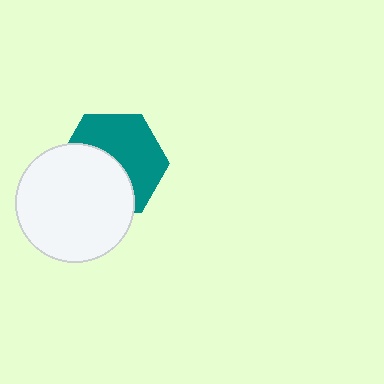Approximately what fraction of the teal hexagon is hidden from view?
Roughly 46% of the teal hexagon is hidden behind the white circle.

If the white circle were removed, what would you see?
You would see the complete teal hexagon.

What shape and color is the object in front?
The object in front is a white circle.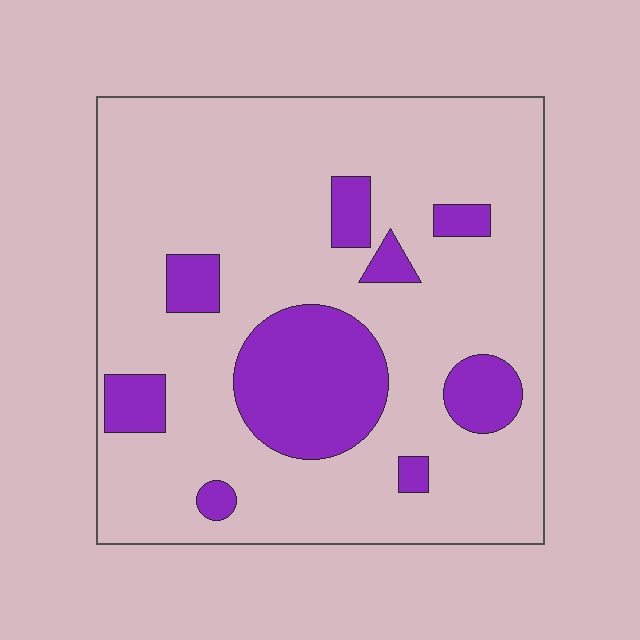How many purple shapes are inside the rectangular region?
9.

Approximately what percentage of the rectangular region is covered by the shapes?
Approximately 20%.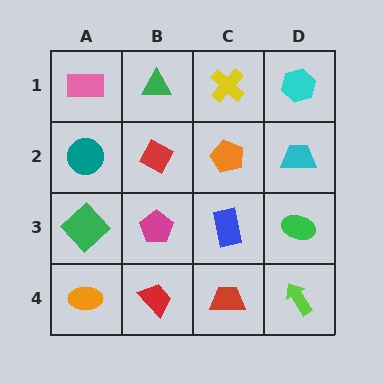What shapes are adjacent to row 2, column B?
A green triangle (row 1, column B), a magenta pentagon (row 3, column B), a teal circle (row 2, column A), an orange pentagon (row 2, column C).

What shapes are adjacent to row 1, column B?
A red diamond (row 2, column B), a pink rectangle (row 1, column A), a yellow cross (row 1, column C).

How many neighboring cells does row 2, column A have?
3.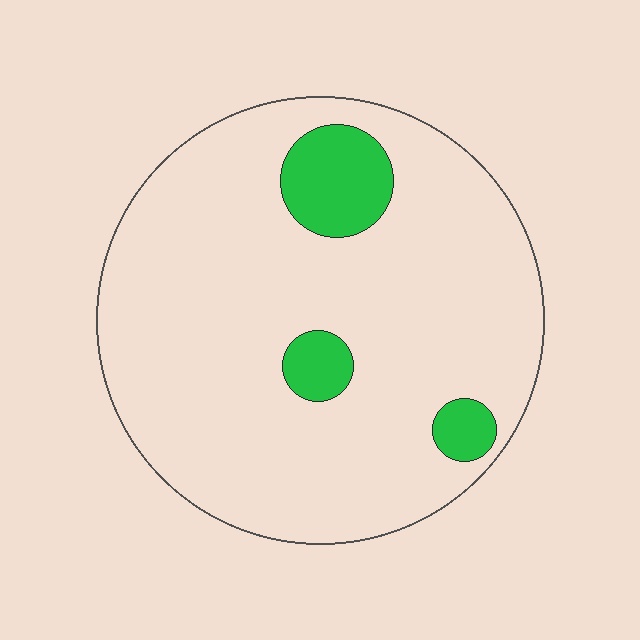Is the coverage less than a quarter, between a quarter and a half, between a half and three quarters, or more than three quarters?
Less than a quarter.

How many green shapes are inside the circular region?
3.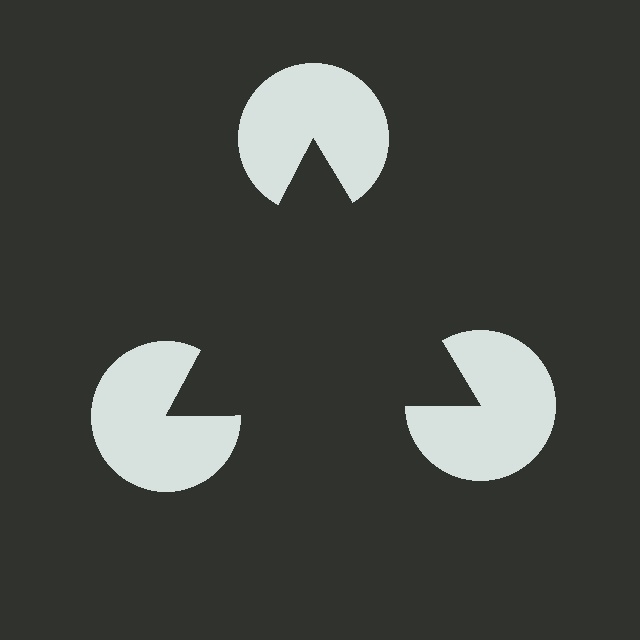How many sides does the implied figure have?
3 sides.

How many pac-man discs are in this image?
There are 3 — one at each vertex of the illusory triangle.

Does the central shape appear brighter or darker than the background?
It typically appears slightly darker than the background, even though no actual brightness change is drawn.